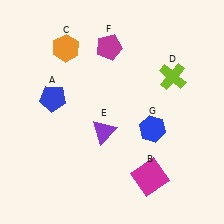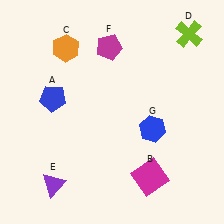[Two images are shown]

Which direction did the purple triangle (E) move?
The purple triangle (E) moved down.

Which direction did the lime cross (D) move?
The lime cross (D) moved up.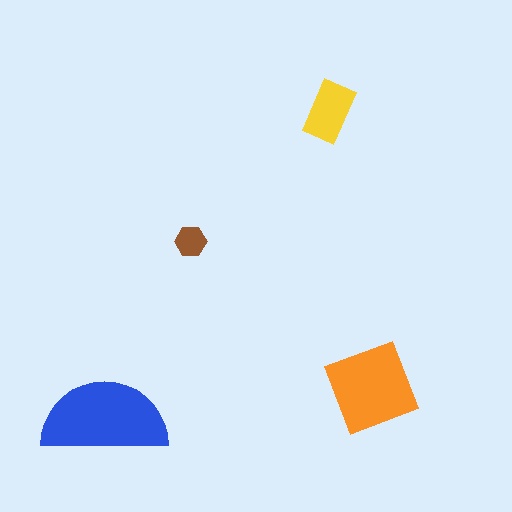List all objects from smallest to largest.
The brown hexagon, the yellow rectangle, the orange diamond, the blue semicircle.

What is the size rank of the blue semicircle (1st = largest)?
1st.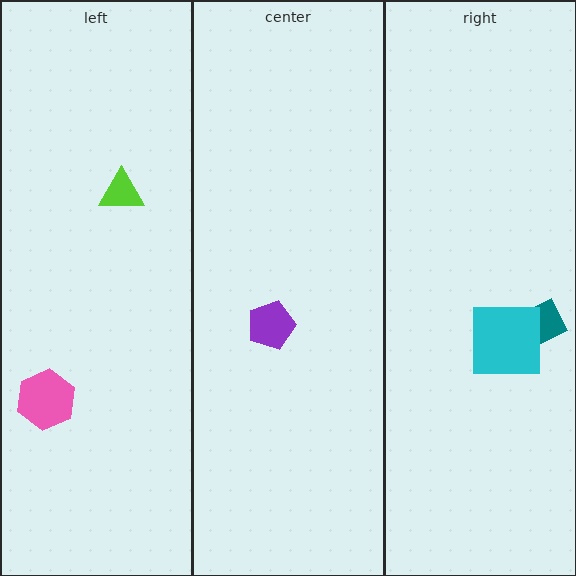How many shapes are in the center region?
1.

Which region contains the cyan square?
The right region.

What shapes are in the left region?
The pink hexagon, the lime triangle.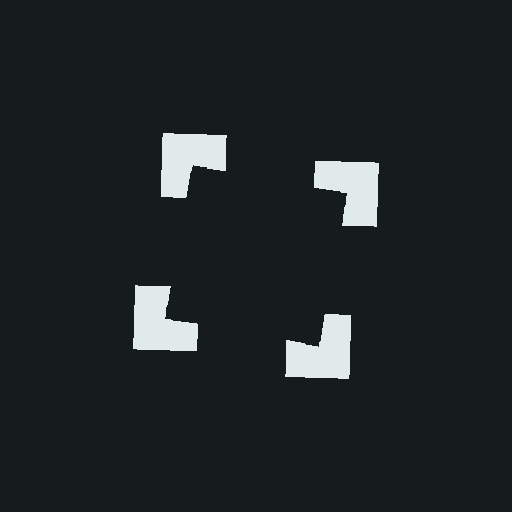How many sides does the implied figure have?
4 sides.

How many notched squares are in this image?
There are 4 — one at each vertex of the illusory square.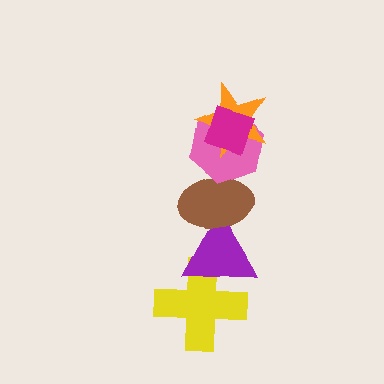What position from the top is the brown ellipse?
The brown ellipse is 4th from the top.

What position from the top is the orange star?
The orange star is 2nd from the top.